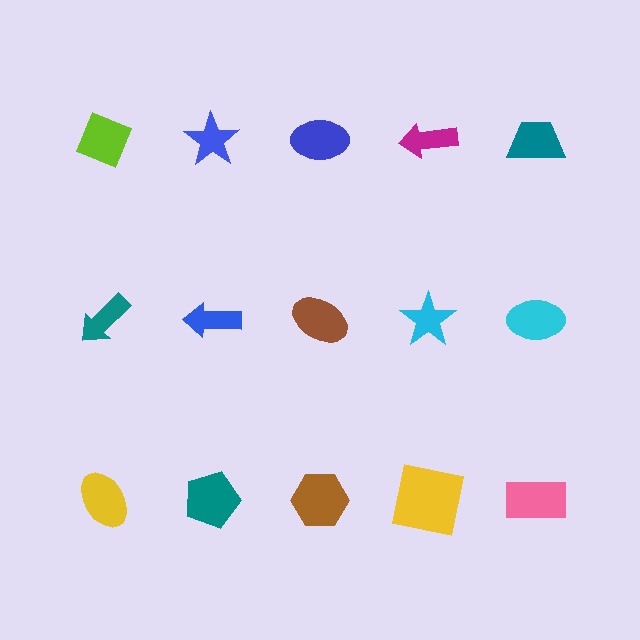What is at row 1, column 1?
A lime diamond.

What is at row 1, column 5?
A teal trapezoid.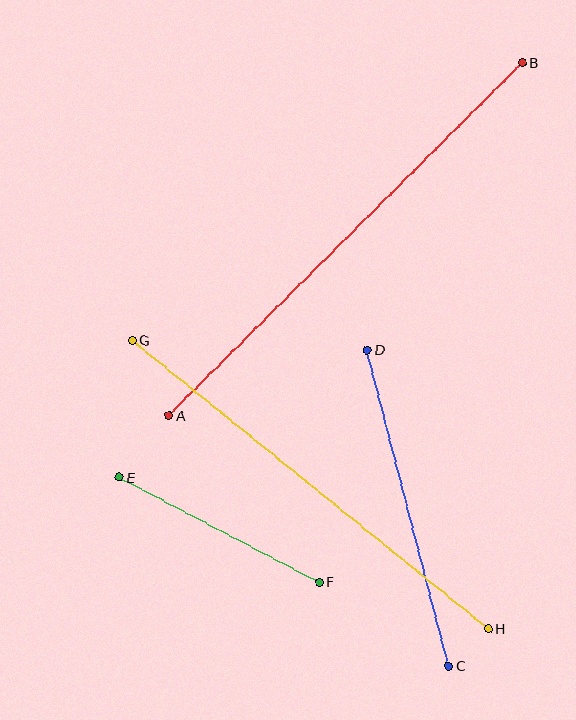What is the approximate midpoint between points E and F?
The midpoint is at approximately (219, 529) pixels.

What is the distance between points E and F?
The distance is approximately 226 pixels.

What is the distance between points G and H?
The distance is approximately 458 pixels.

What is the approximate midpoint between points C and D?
The midpoint is at approximately (408, 508) pixels.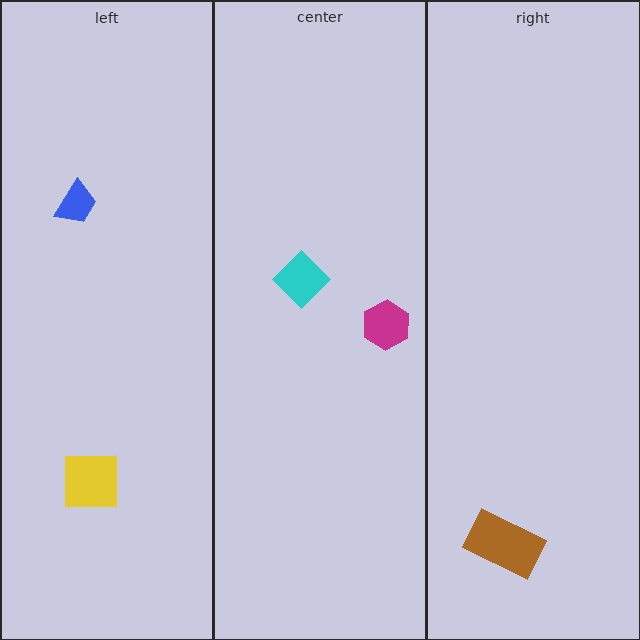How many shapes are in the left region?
2.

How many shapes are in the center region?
2.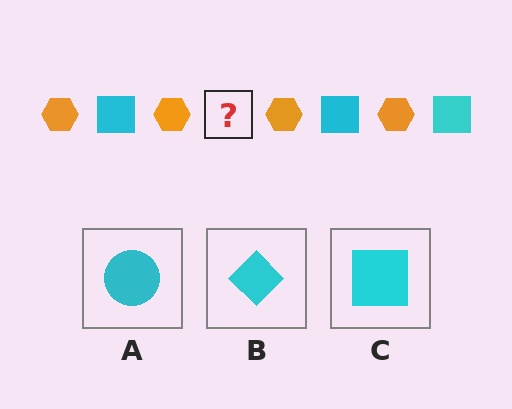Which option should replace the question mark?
Option C.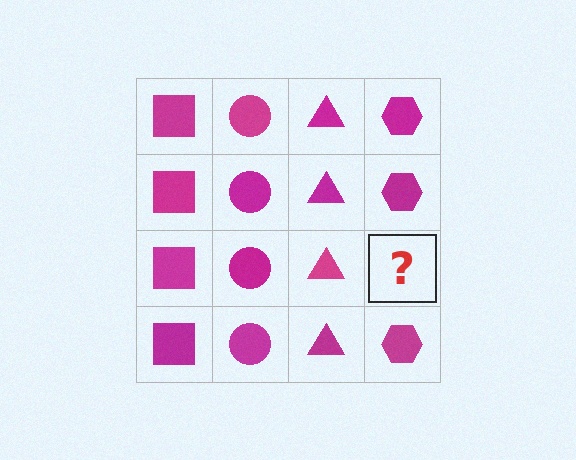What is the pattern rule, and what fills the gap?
The rule is that each column has a consistent shape. The gap should be filled with a magenta hexagon.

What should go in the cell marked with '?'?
The missing cell should contain a magenta hexagon.